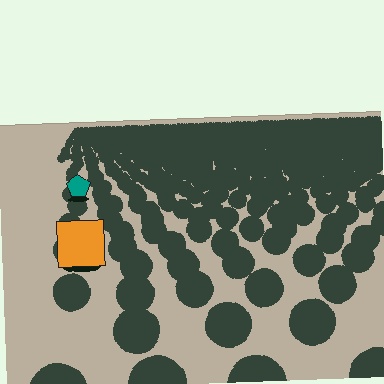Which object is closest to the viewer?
The orange square is closest. The texture marks near it are larger and more spread out.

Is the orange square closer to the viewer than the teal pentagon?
Yes. The orange square is closer — you can tell from the texture gradient: the ground texture is coarser near it.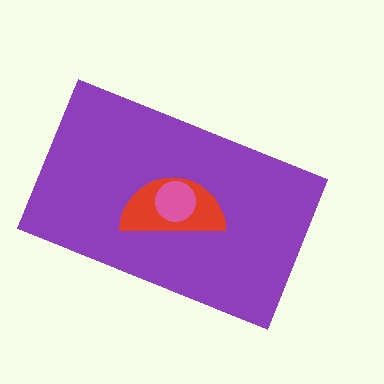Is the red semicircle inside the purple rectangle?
Yes.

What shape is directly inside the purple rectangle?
The red semicircle.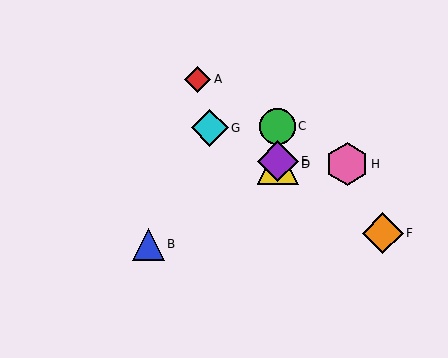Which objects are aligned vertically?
Objects C, D, E are aligned vertically.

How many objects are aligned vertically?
3 objects (C, D, E) are aligned vertically.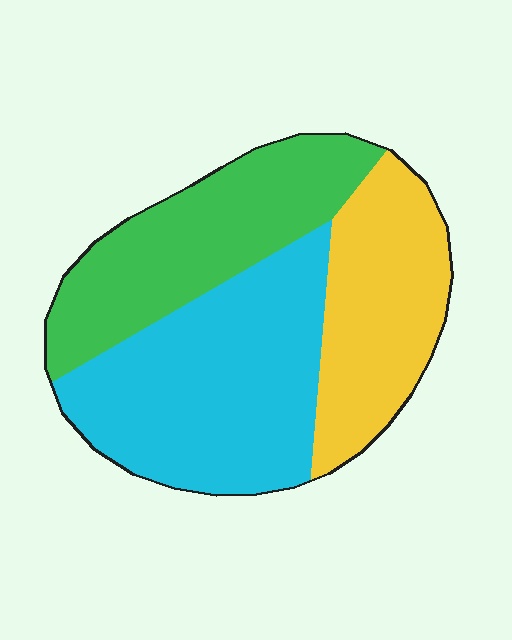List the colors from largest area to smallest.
From largest to smallest: cyan, green, yellow.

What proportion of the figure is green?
Green takes up between a sixth and a third of the figure.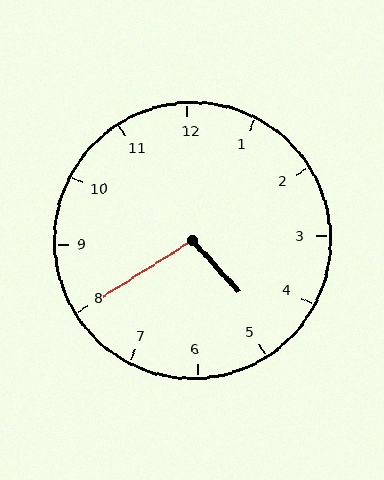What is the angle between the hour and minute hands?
Approximately 100 degrees.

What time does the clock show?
4:40.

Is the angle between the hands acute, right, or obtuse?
It is obtuse.